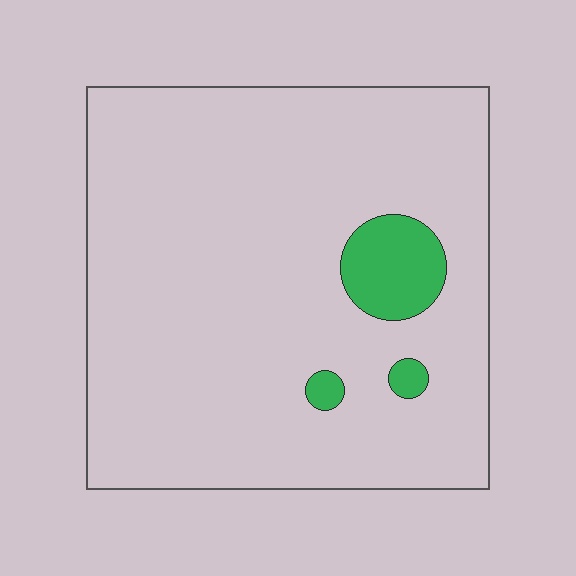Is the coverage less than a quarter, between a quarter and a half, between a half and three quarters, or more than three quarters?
Less than a quarter.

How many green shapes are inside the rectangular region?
3.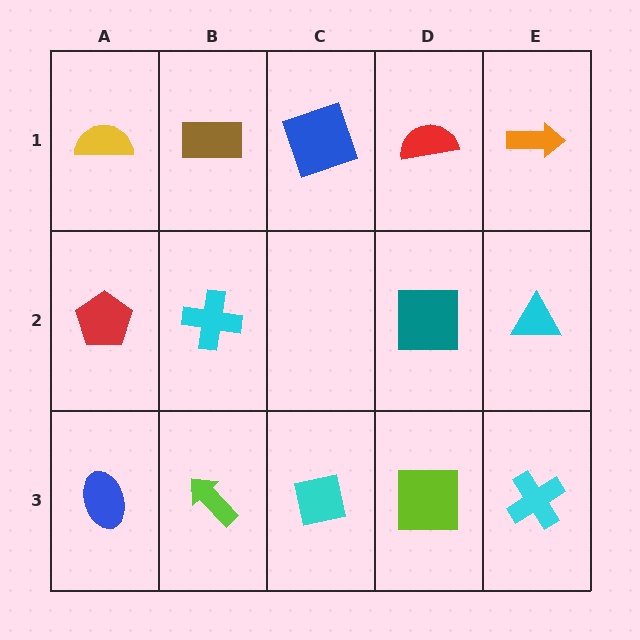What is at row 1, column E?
An orange arrow.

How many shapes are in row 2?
4 shapes.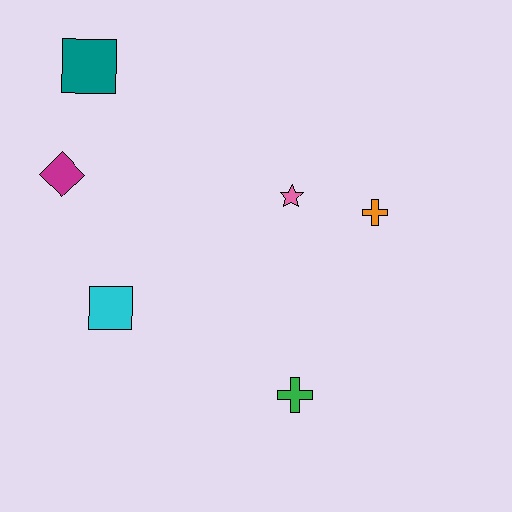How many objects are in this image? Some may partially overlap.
There are 6 objects.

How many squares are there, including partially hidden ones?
There are 2 squares.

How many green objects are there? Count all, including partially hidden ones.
There is 1 green object.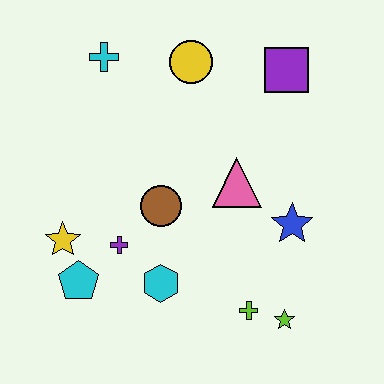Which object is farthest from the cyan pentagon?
The purple square is farthest from the cyan pentagon.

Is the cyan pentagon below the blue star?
Yes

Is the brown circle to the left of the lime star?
Yes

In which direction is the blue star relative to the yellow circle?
The blue star is below the yellow circle.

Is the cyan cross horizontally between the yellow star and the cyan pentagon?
No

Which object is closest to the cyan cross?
The yellow circle is closest to the cyan cross.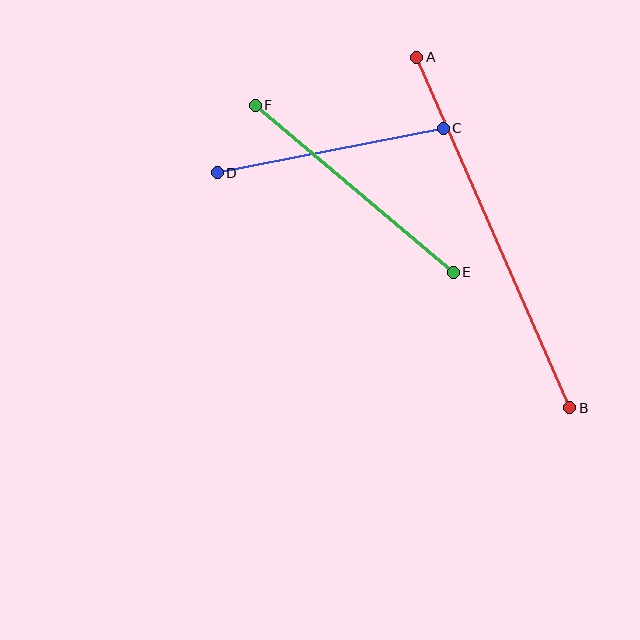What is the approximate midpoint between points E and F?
The midpoint is at approximately (354, 189) pixels.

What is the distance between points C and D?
The distance is approximately 230 pixels.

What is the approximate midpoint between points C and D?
The midpoint is at approximately (330, 150) pixels.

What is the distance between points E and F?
The distance is approximately 259 pixels.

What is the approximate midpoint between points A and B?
The midpoint is at approximately (493, 233) pixels.